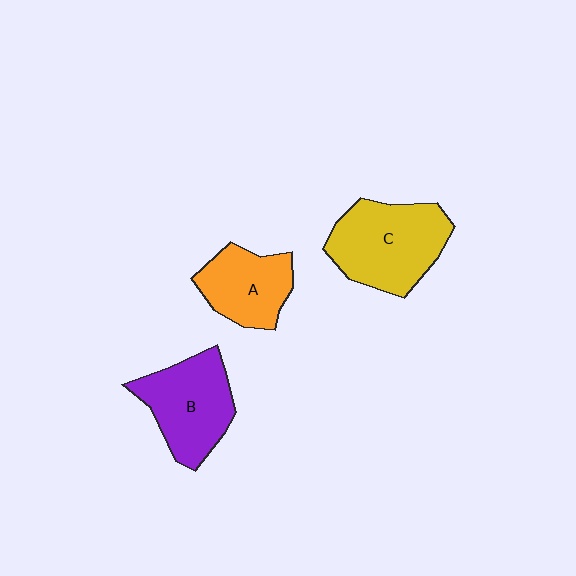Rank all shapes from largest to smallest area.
From largest to smallest: C (yellow), B (purple), A (orange).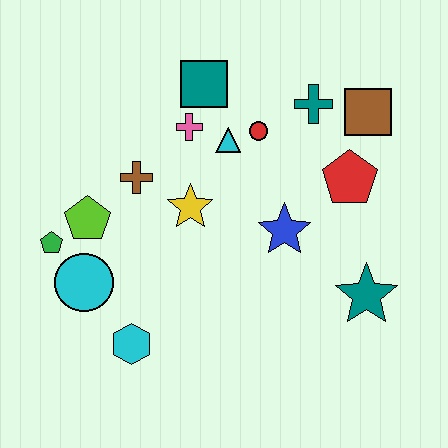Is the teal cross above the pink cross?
Yes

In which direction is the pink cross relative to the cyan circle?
The pink cross is above the cyan circle.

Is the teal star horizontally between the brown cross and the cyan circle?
No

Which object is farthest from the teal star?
The green pentagon is farthest from the teal star.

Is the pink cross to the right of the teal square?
No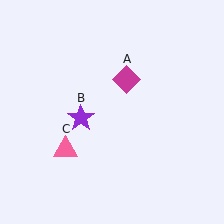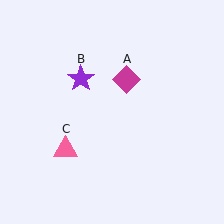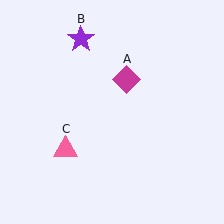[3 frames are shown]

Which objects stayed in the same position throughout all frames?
Magenta diamond (object A) and pink triangle (object C) remained stationary.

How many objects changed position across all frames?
1 object changed position: purple star (object B).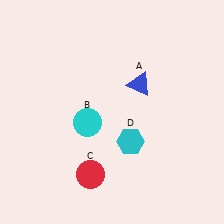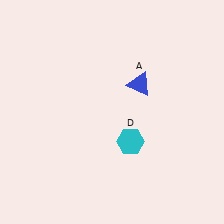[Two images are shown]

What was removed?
The cyan circle (B), the red circle (C) were removed in Image 2.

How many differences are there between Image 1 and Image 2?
There are 2 differences between the two images.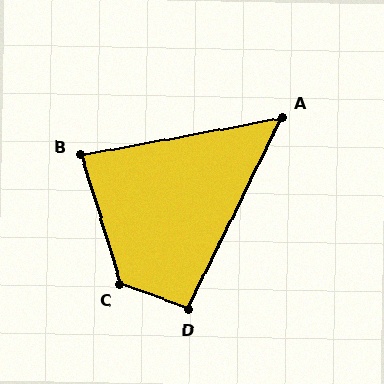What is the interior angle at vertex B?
Approximately 84 degrees (acute).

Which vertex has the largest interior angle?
C, at approximately 127 degrees.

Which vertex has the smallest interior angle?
A, at approximately 53 degrees.